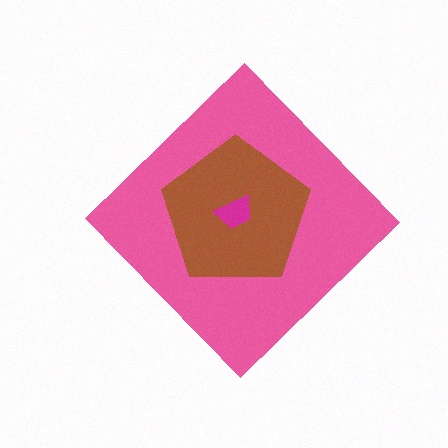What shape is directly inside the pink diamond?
The brown pentagon.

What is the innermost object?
The magenta trapezoid.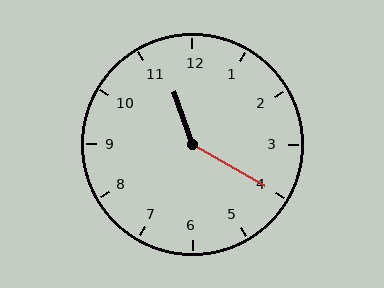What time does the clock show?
11:20.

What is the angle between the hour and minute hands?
Approximately 140 degrees.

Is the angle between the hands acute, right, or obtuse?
It is obtuse.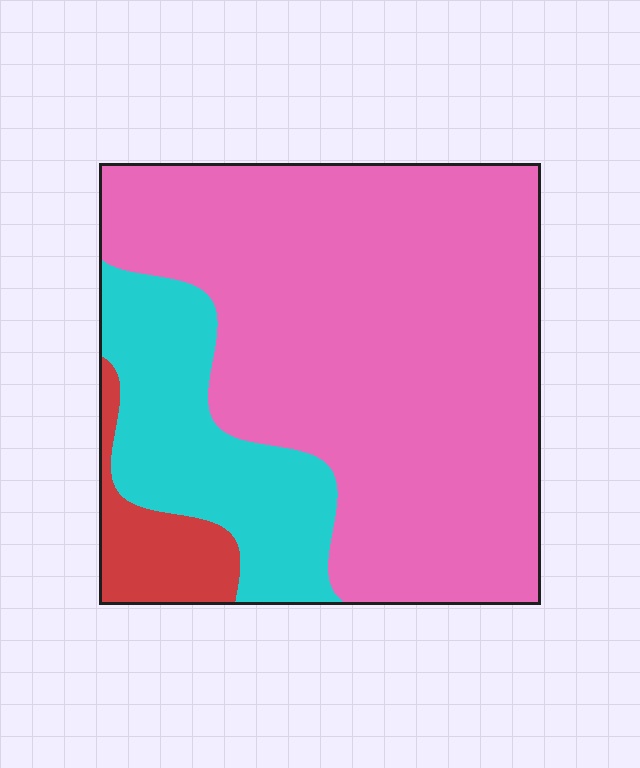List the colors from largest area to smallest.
From largest to smallest: pink, cyan, red.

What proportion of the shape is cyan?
Cyan covers 21% of the shape.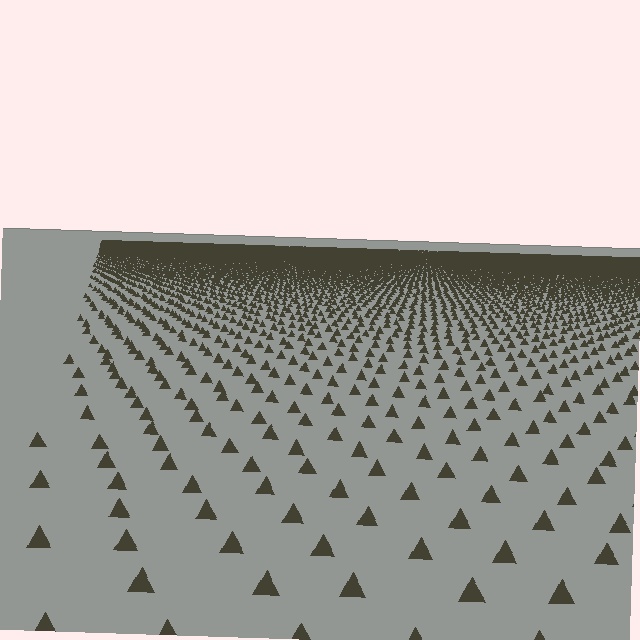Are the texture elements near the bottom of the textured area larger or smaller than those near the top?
Larger. Near the bottom, elements are closer to the viewer and appear at a bigger on-screen size.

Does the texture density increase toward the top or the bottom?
Density increases toward the top.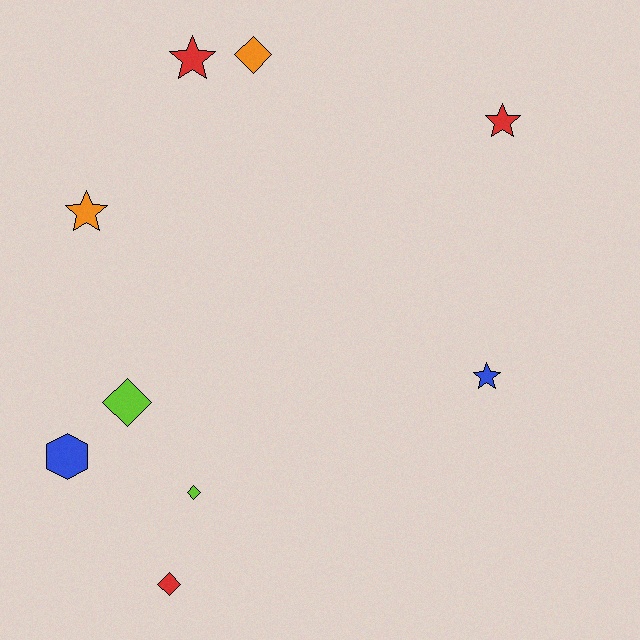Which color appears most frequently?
Red, with 3 objects.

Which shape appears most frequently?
Diamond, with 4 objects.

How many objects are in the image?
There are 9 objects.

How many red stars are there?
There are 2 red stars.